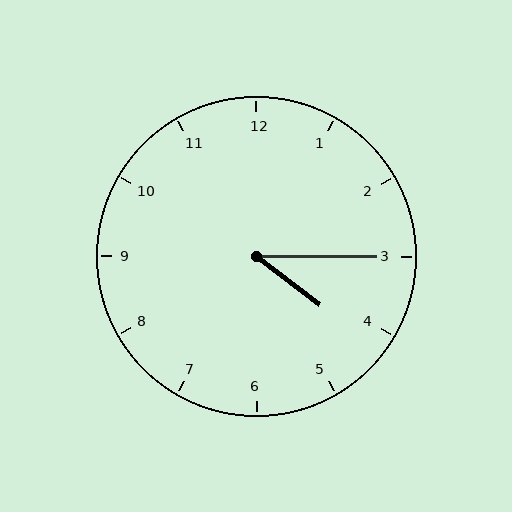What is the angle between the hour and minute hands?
Approximately 38 degrees.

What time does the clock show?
4:15.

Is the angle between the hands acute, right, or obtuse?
It is acute.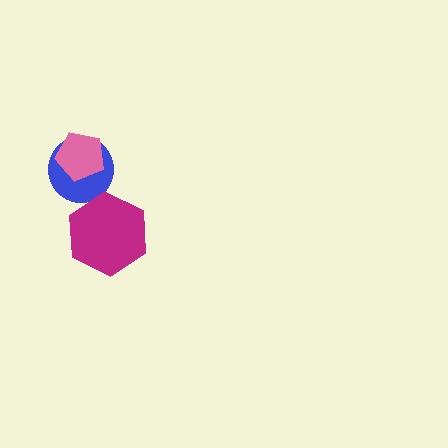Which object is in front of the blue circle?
The pink pentagon is in front of the blue circle.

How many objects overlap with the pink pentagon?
1 object overlaps with the pink pentagon.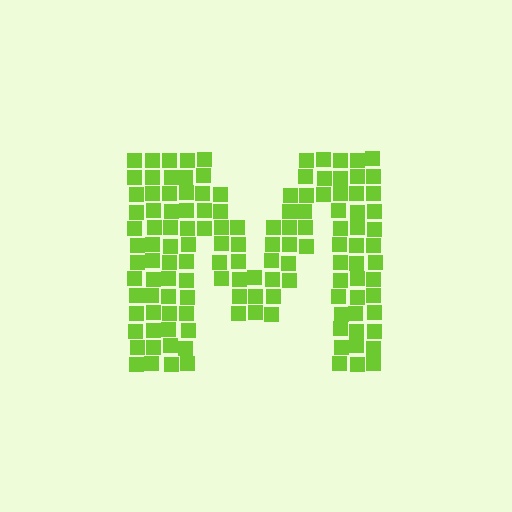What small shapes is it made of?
It is made of small squares.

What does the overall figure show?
The overall figure shows the letter M.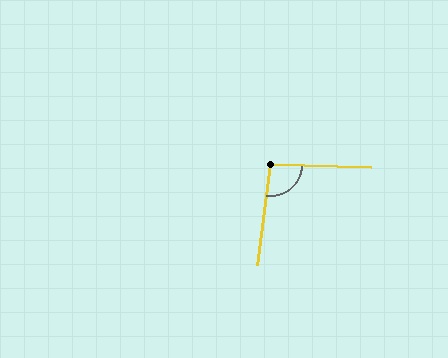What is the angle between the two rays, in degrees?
Approximately 96 degrees.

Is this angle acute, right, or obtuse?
It is obtuse.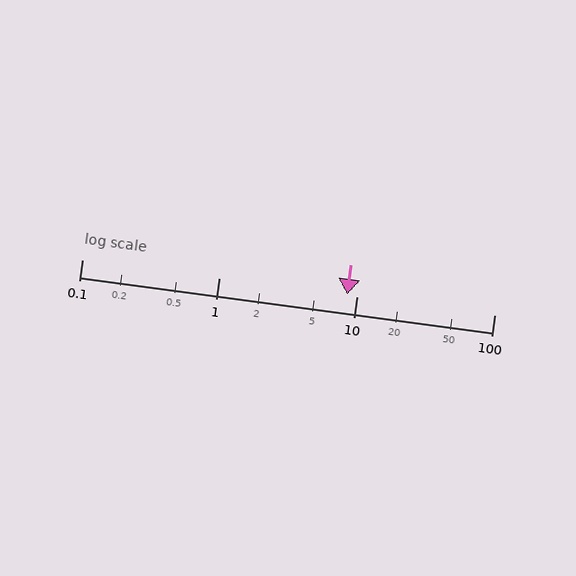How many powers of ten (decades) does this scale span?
The scale spans 3 decades, from 0.1 to 100.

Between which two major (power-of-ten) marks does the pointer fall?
The pointer is between 1 and 10.